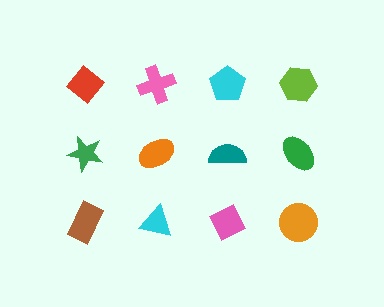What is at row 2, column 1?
A green star.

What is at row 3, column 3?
A pink diamond.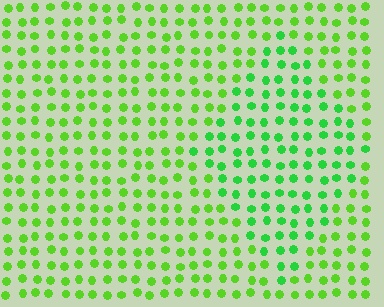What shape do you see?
I see a diamond.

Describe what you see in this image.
The image is filled with small lime elements in a uniform arrangement. A diamond-shaped region is visible where the elements are tinted to a slightly different hue, forming a subtle color boundary.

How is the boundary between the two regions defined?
The boundary is defined purely by a slight shift in hue (about 25 degrees). Spacing, size, and orientation are identical on both sides.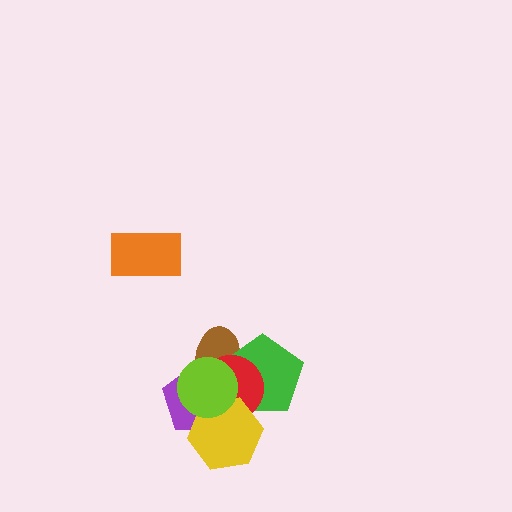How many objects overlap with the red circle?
5 objects overlap with the red circle.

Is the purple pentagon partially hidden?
Yes, it is partially covered by another shape.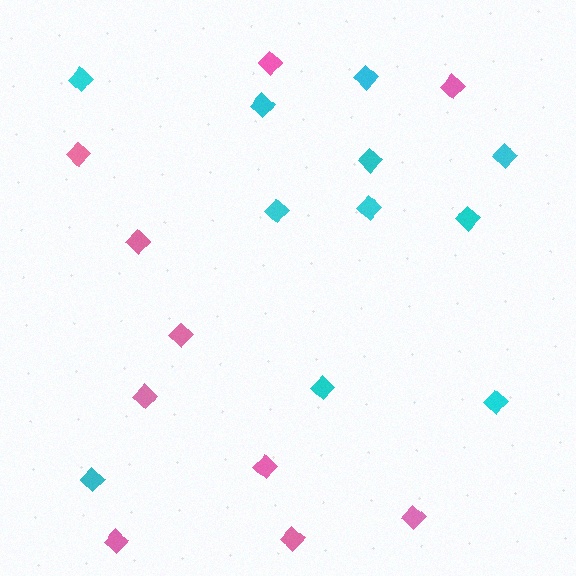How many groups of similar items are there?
There are 2 groups: one group of cyan diamonds (11) and one group of pink diamonds (10).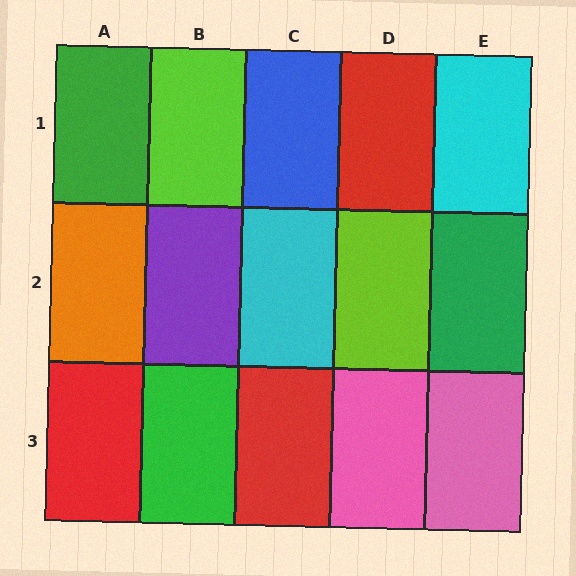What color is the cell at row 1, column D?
Red.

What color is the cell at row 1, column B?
Lime.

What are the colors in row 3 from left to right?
Red, green, red, pink, pink.